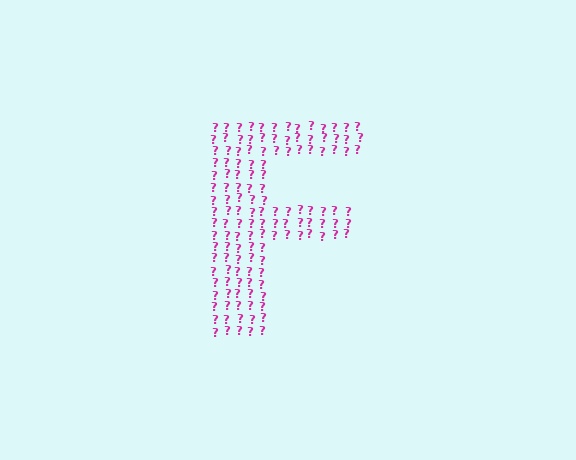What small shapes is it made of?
It is made of small question marks.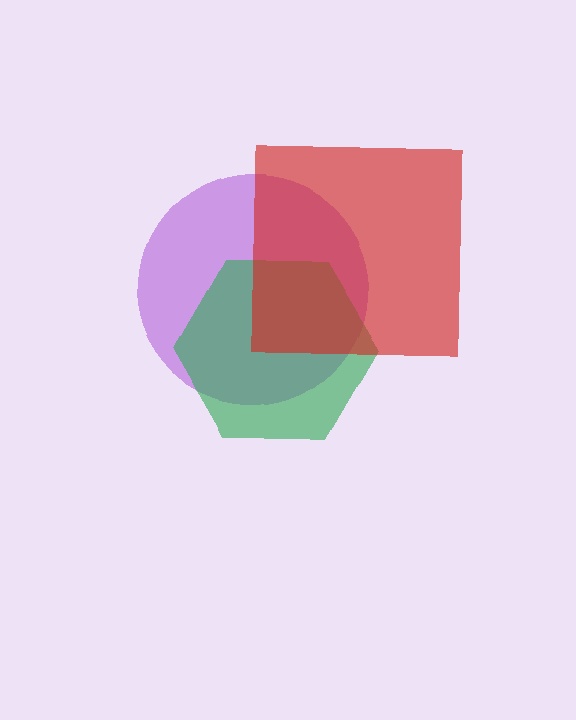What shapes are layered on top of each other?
The layered shapes are: a purple circle, a green hexagon, a red square.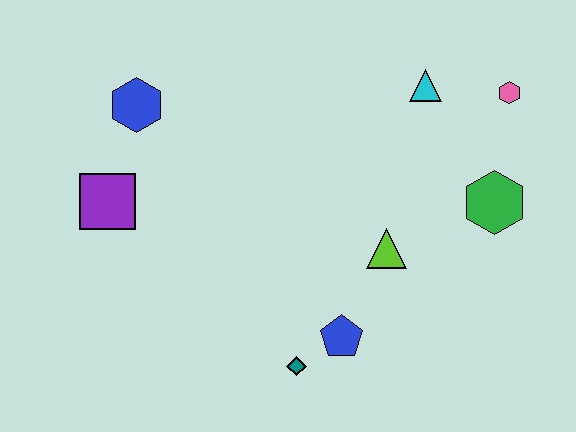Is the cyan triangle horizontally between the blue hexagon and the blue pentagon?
No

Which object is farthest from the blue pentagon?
The blue hexagon is farthest from the blue pentagon.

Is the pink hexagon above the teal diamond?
Yes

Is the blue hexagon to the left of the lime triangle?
Yes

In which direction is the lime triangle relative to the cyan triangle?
The lime triangle is below the cyan triangle.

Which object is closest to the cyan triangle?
The pink hexagon is closest to the cyan triangle.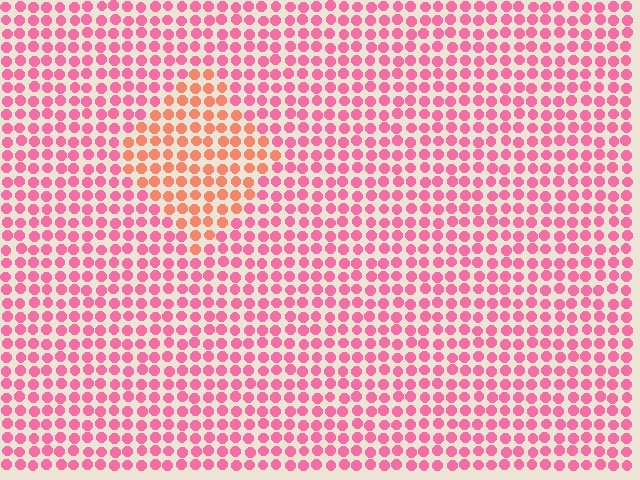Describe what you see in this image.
The image is filled with small pink elements in a uniform arrangement. A diamond-shaped region is visible where the elements are tinted to a slightly different hue, forming a subtle color boundary.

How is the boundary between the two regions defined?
The boundary is defined purely by a slight shift in hue (about 36 degrees). Spacing, size, and orientation are identical on both sides.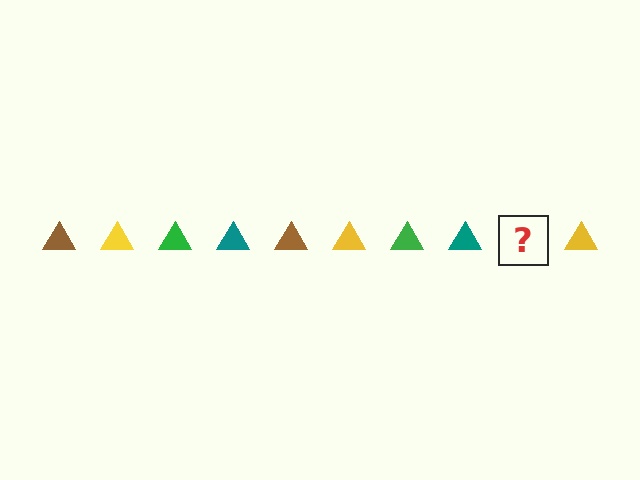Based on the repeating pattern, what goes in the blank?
The blank should be a brown triangle.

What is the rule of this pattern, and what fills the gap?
The rule is that the pattern cycles through brown, yellow, green, teal triangles. The gap should be filled with a brown triangle.